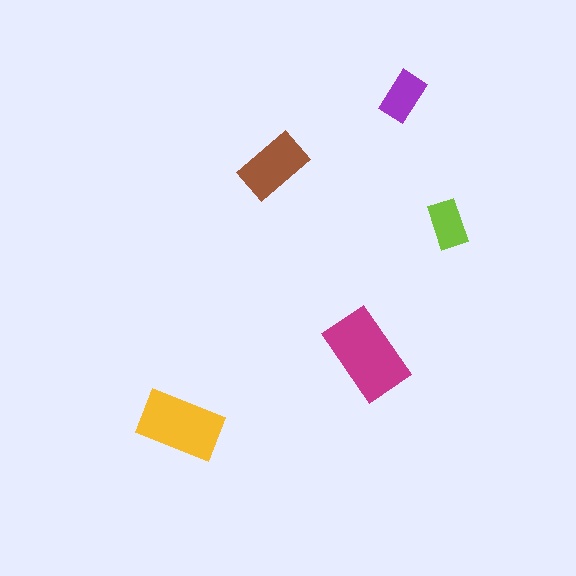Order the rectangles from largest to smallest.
the magenta one, the yellow one, the brown one, the purple one, the lime one.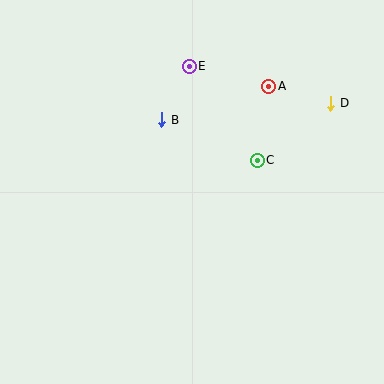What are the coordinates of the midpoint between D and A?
The midpoint between D and A is at (300, 95).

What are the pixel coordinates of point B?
Point B is at (162, 120).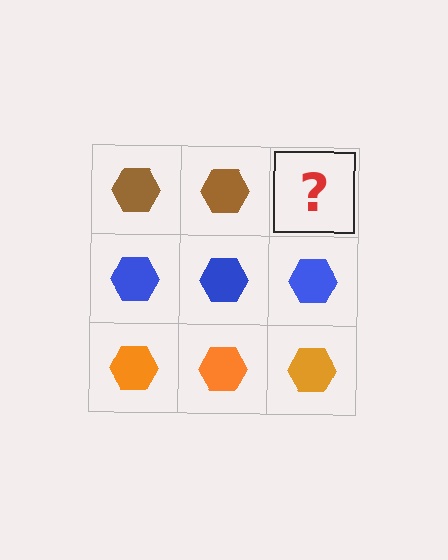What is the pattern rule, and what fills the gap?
The rule is that each row has a consistent color. The gap should be filled with a brown hexagon.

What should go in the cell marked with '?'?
The missing cell should contain a brown hexagon.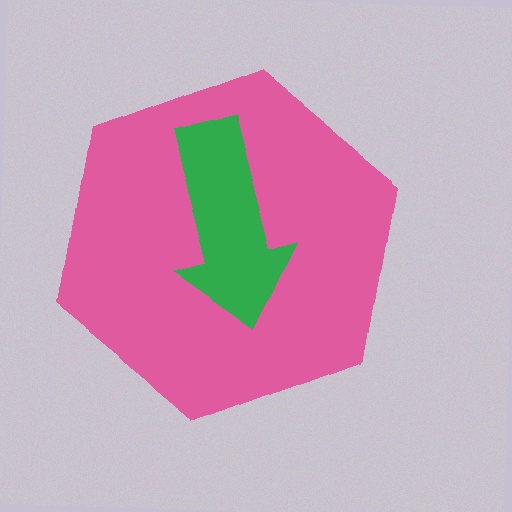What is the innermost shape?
The green arrow.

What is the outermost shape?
The pink hexagon.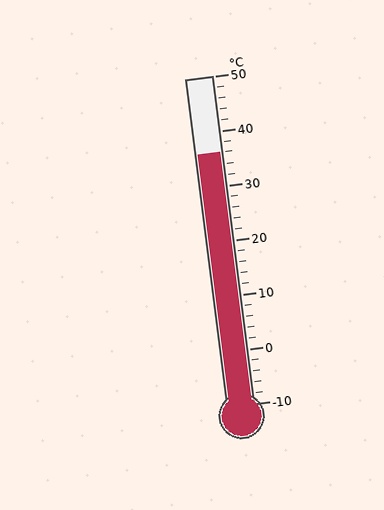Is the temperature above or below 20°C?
The temperature is above 20°C.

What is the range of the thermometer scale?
The thermometer scale ranges from -10°C to 50°C.